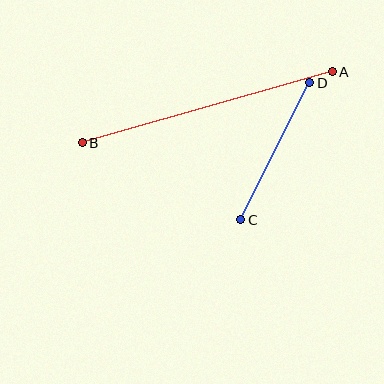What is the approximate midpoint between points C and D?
The midpoint is at approximately (275, 151) pixels.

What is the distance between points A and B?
The distance is approximately 260 pixels.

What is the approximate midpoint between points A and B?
The midpoint is at approximately (207, 107) pixels.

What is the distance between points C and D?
The distance is approximately 153 pixels.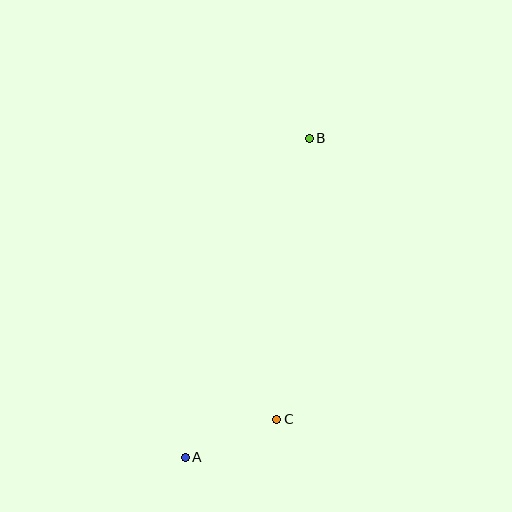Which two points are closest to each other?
Points A and C are closest to each other.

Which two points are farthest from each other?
Points A and B are farthest from each other.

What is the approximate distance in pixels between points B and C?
The distance between B and C is approximately 283 pixels.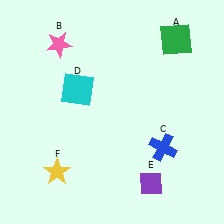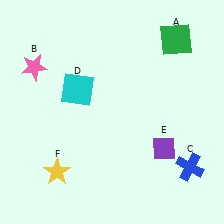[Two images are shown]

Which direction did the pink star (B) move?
The pink star (B) moved left.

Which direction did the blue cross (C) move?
The blue cross (C) moved right.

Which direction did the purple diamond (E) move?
The purple diamond (E) moved up.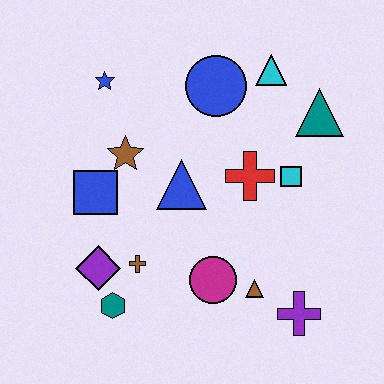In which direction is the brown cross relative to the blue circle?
The brown cross is below the blue circle.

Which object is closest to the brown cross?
The purple diamond is closest to the brown cross.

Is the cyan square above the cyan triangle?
No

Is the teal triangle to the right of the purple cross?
Yes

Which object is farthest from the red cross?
The teal hexagon is farthest from the red cross.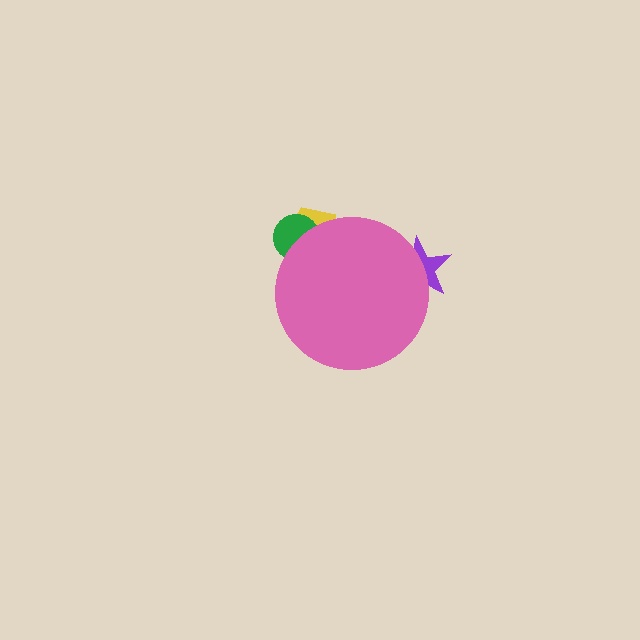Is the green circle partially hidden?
Yes, the green circle is partially hidden behind the pink circle.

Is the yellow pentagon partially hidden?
Yes, the yellow pentagon is partially hidden behind the pink circle.